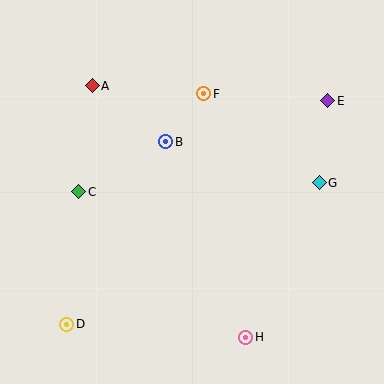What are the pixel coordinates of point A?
Point A is at (92, 86).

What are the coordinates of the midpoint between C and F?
The midpoint between C and F is at (141, 143).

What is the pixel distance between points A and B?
The distance between A and B is 92 pixels.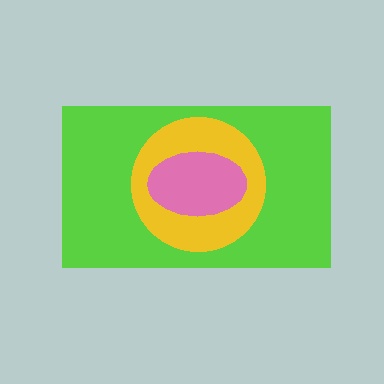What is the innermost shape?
The pink ellipse.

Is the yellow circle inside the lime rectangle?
Yes.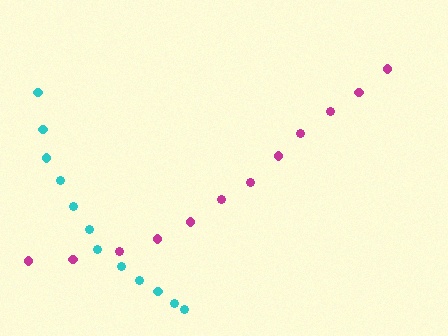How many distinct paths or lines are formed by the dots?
There are 2 distinct paths.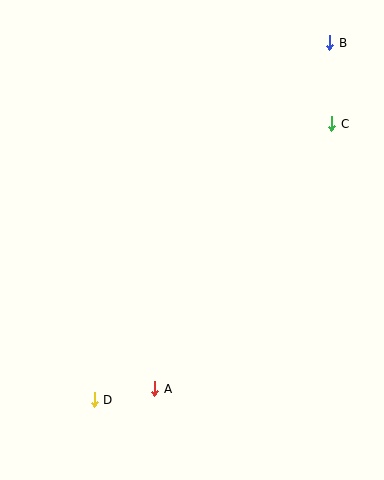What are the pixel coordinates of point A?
Point A is at (155, 389).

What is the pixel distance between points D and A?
The distance between D and A is 62 pixels.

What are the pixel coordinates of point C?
Point C is at (332, 124).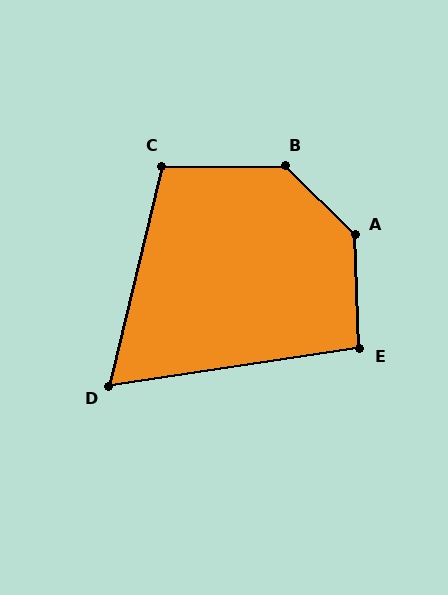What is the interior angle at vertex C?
Approximately 104 degrees (obtuse).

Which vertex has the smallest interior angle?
D, at approximately 68 degrees.